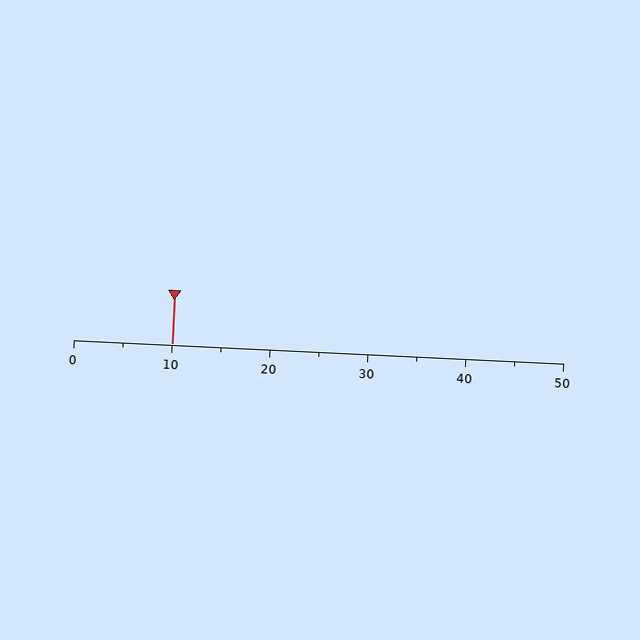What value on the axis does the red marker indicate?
The marker indicates approximately 10.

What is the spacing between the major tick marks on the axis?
The major ticks are spaced 10 apart.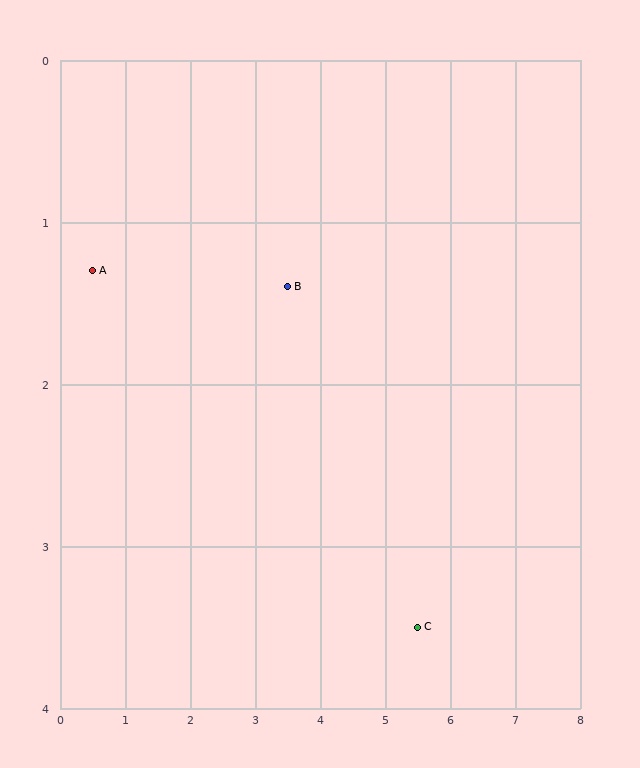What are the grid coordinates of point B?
Point B is at approximately (3.5, 1.4).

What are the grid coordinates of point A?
Point A is at approximately (0.5, 1.3).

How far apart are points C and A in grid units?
Points C and A are about 5.5 grid units apart.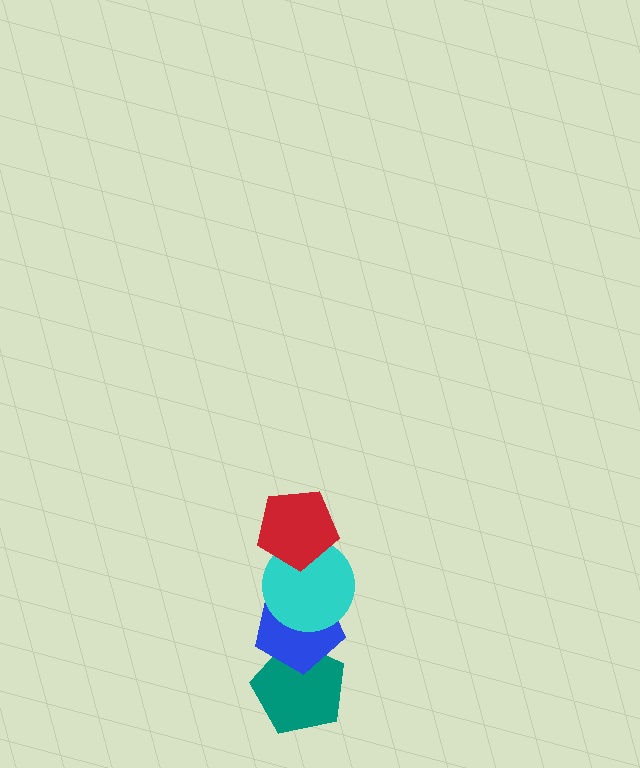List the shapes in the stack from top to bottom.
From top to bottom: the red pentagon, the cyan circle, the blue pentagon, the teal pentagon.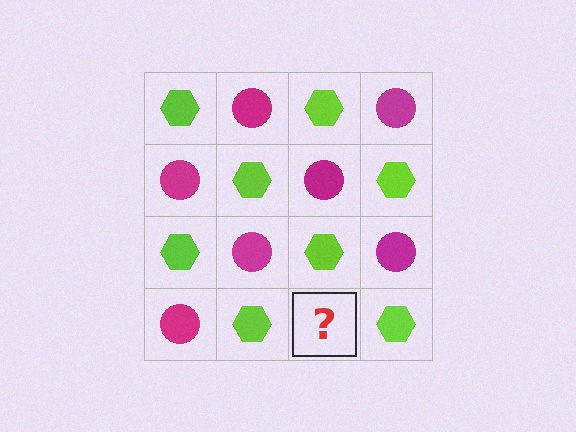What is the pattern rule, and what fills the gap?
The rule is that it alternates lime hexagon and magenta circle in a checkerboard pattern. The gap should be filled with a magenta circle.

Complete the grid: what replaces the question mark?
The question mark should be replaced with a magenta circle.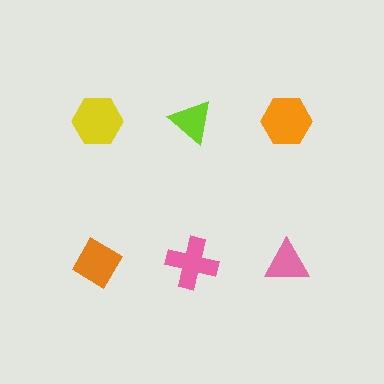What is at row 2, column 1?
An orange diamond.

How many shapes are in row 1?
3 shapes.